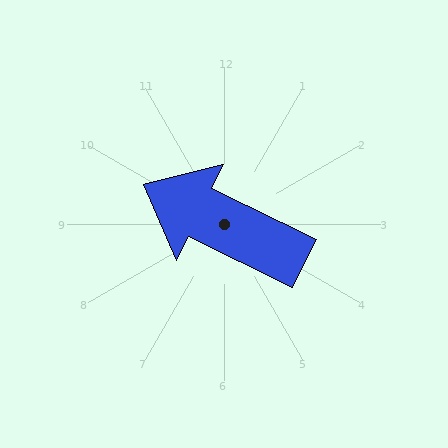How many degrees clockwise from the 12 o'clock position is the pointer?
Approximately 296 degrees.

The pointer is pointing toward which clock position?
Roughly 10 o'clock.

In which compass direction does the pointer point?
Northwest.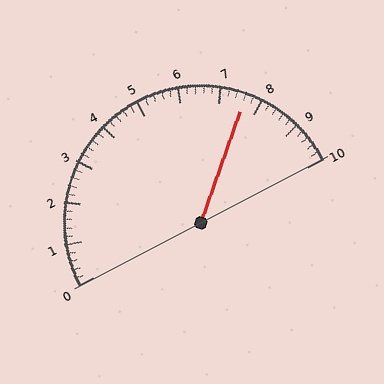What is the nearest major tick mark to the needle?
The nearest major tick mark is 8.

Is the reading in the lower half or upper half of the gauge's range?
The reading is in the upper half of the range (0 to 10).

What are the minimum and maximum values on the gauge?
The gauge ranges from 0 to 10.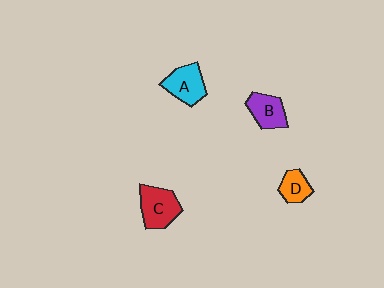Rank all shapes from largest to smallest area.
From largest to smallest: C (red), A (cyan), B (purple), D (orange).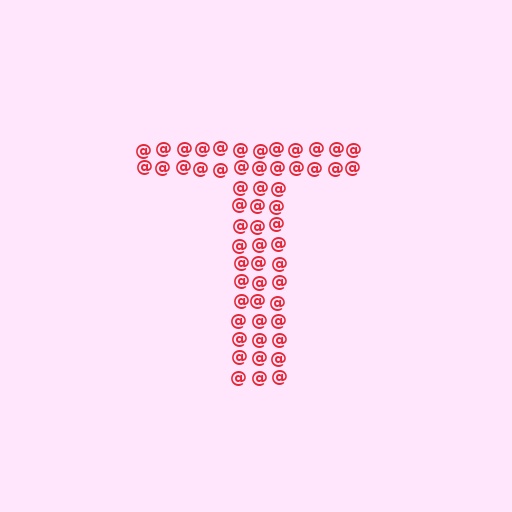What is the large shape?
The large shape is the letter T.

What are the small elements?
The small elements are at signs.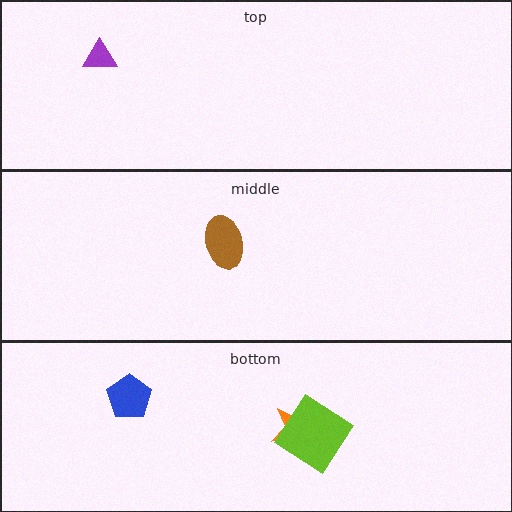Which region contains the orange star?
The bottom region.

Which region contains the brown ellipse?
The middle region.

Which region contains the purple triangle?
The top region.